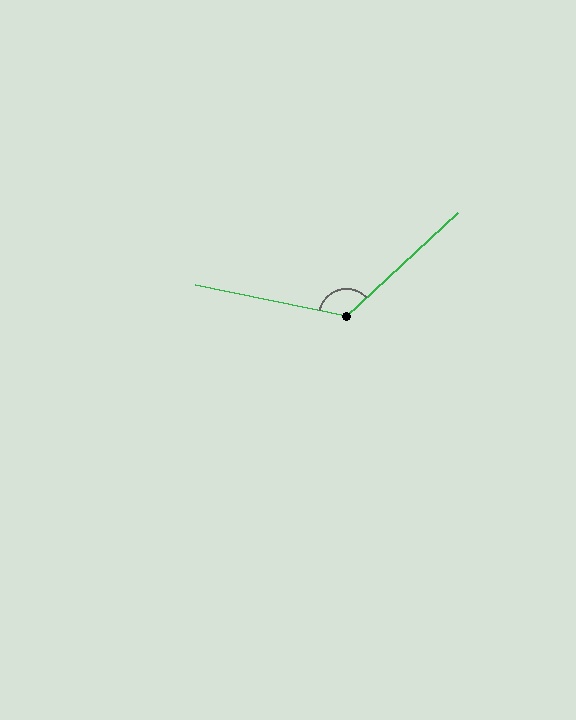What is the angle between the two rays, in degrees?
Approximately 126 degrees.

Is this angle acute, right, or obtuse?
It is obtuse.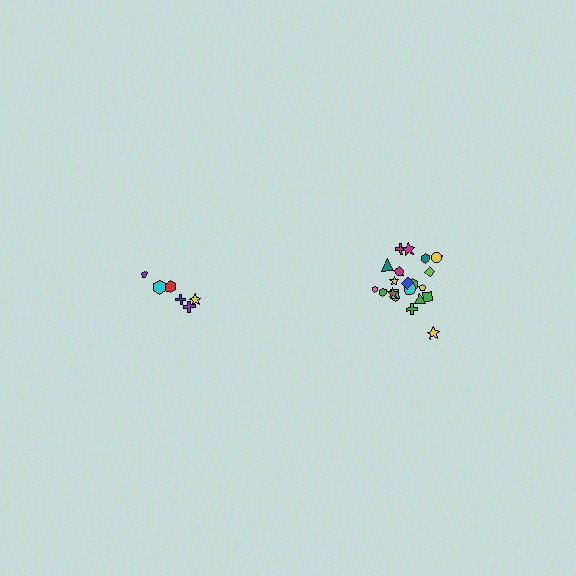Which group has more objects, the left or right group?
The right group.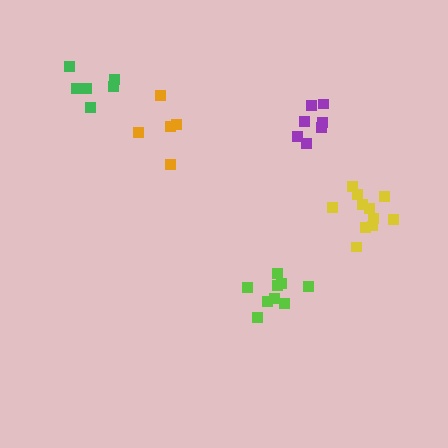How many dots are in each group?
Group 1: 5 dots, Group 2: 9 dots, Group 3: 6 dots, Group 4: 7 dots, Group 5: 11 dots (38 total).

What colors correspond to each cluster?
The clusters are colored: orange, lime, green, purple, yellow.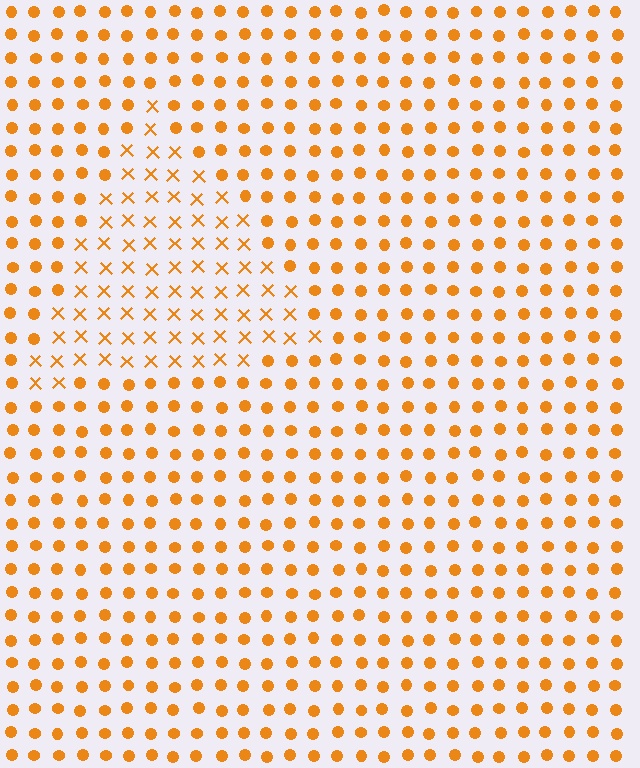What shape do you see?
I see a triangle.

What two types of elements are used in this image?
The image uses X marks inside the triangle region and circles outside it.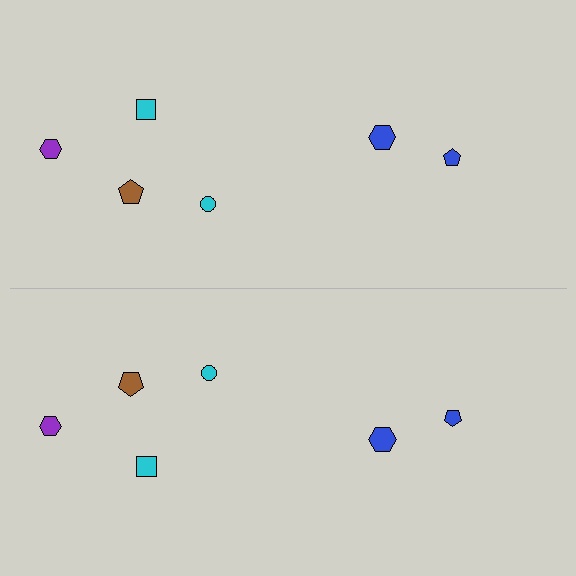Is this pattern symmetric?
Yes, this pattern has bilateral (reflection) symmetry.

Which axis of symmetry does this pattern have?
The pattern has a horizontal axis of symmetry running through the center of the image.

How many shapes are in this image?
There are 12 shapes in this image.